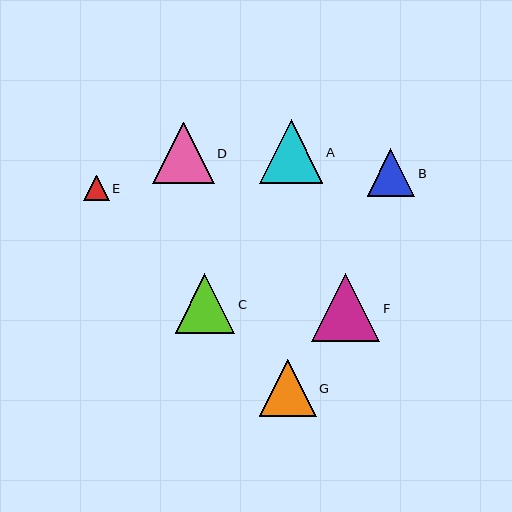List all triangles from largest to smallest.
From largest to smallest: F, A, D, C, G, B, E.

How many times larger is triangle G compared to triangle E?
Triangle G is approximately 2.2 times the size of triangle E.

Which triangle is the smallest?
Triangle E is the smallest with a size of approximately 25 pixels.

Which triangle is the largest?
Triangle F is the largest with a size of approximately 68 pixels.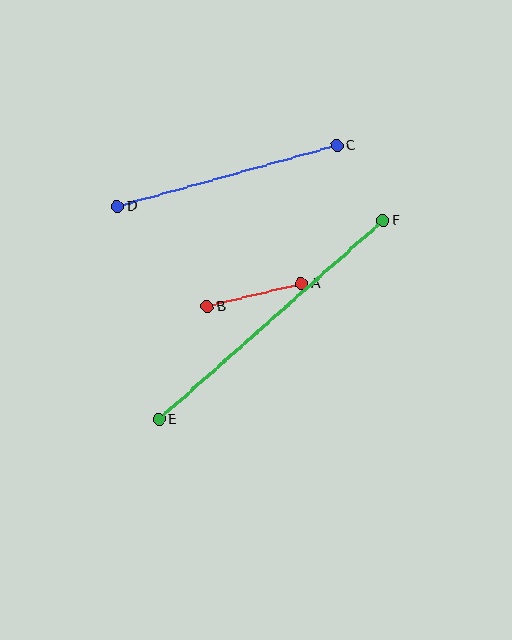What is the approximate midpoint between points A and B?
The midpoint is at approximately (254, 295) pixels.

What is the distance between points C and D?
The distance is approximately 228 pixels.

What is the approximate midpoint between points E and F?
The midpoint is at approximately (271, 320) pixels.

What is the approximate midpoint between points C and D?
The midpoint is at approximately (227, 176) pixels.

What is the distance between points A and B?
The distance is approximately 97 pixels.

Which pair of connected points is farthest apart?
Points E and F are farthest apart.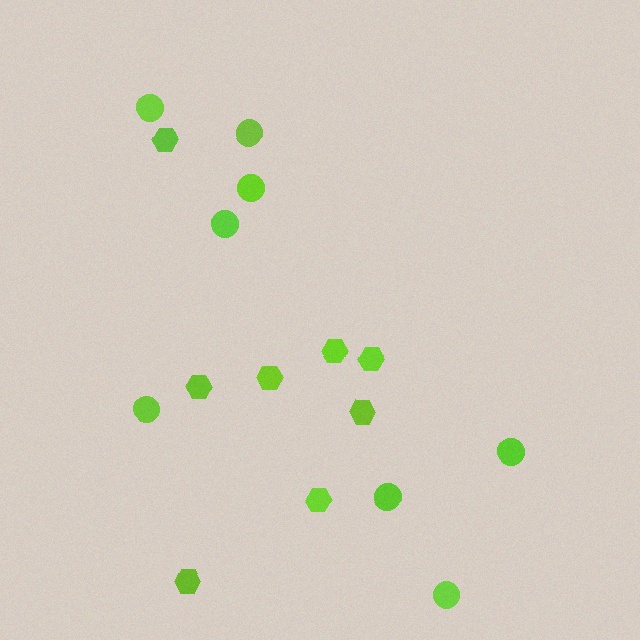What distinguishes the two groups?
There are 2 groups: one group of circles (8) and one group of hexagons (8).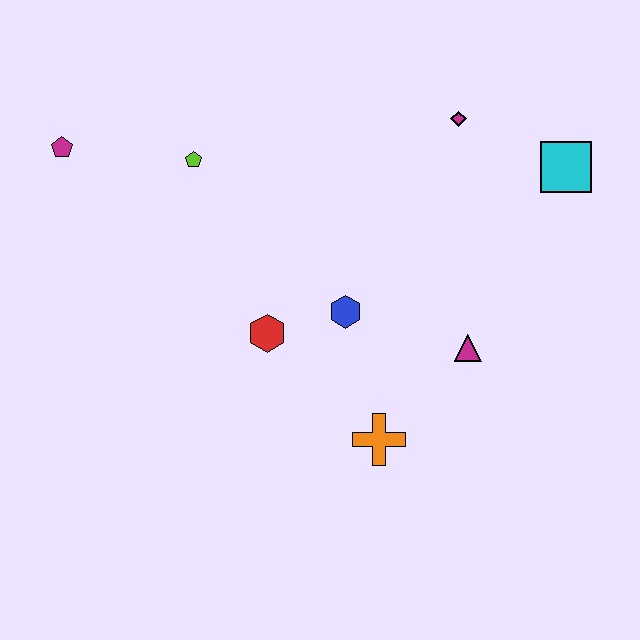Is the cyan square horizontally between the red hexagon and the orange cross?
No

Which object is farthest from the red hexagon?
The cyan square is farthest from the red hexagon.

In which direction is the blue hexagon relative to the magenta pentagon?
The blue hexagon is to the right of the magenta pentagon.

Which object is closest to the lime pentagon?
The magenta pentagon is closest to the lime pentagon.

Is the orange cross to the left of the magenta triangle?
Yes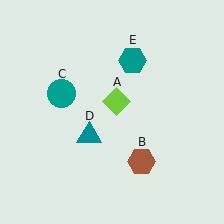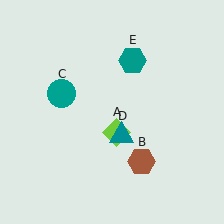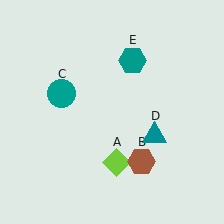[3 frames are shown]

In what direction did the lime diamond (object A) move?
The lime diamond (object A) moved down.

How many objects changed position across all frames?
2 objects changed position: lime diamond (object A), teal triangle (object D).